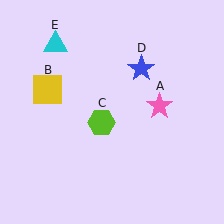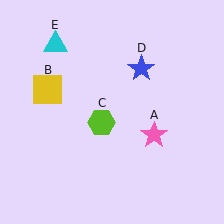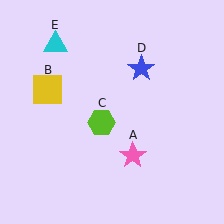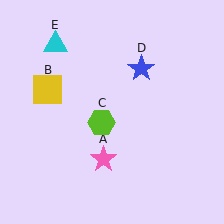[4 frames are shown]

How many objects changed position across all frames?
1 object changed position: pink star (object A).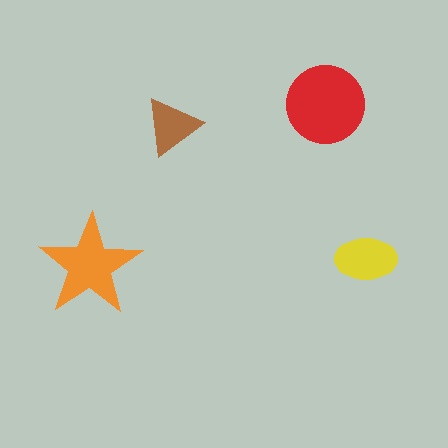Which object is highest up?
The red circle is topmost.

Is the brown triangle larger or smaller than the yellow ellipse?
Smaller.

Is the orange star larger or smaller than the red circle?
Smaller.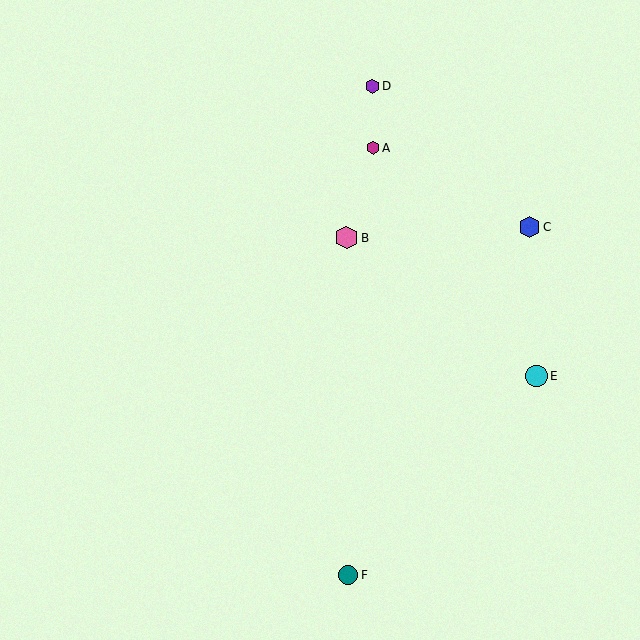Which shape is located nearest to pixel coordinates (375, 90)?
The purple hexagon (labeled D) at (373, 86) is nearest to that location.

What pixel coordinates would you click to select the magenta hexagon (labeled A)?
Click at (373, 148) to select the magenta hexagon A.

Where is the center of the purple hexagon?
The center of the purple hexagon is at (373, 86).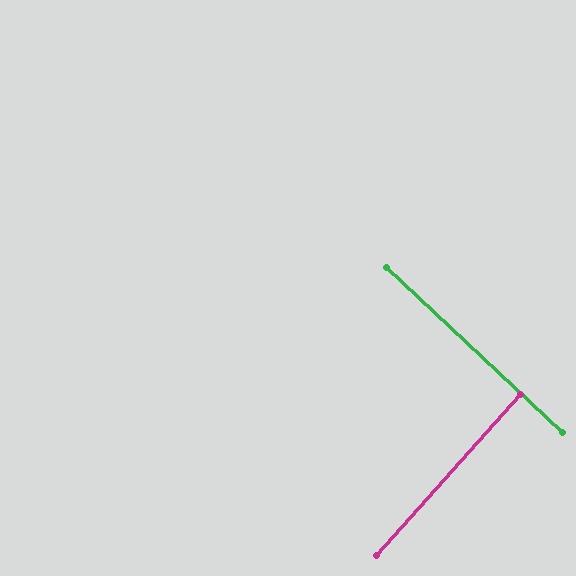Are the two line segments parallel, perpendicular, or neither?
Perpendicular — they meet at approximately 89°.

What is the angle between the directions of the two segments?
Approximately 89 degrees.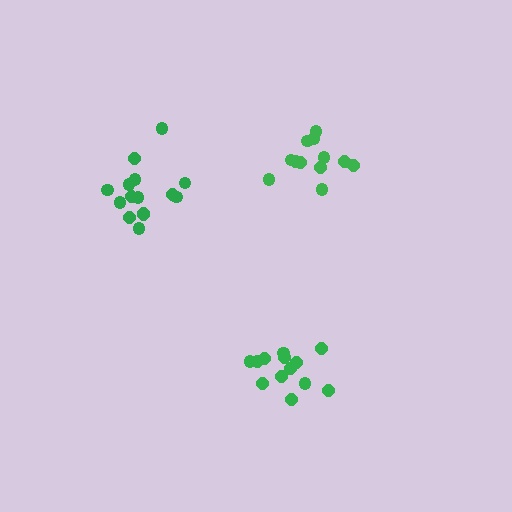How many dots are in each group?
Group 1: 12 dots, Group 2: 13 dots, Group 3: 15 dots (40 total).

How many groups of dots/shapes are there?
There are 3 groups.